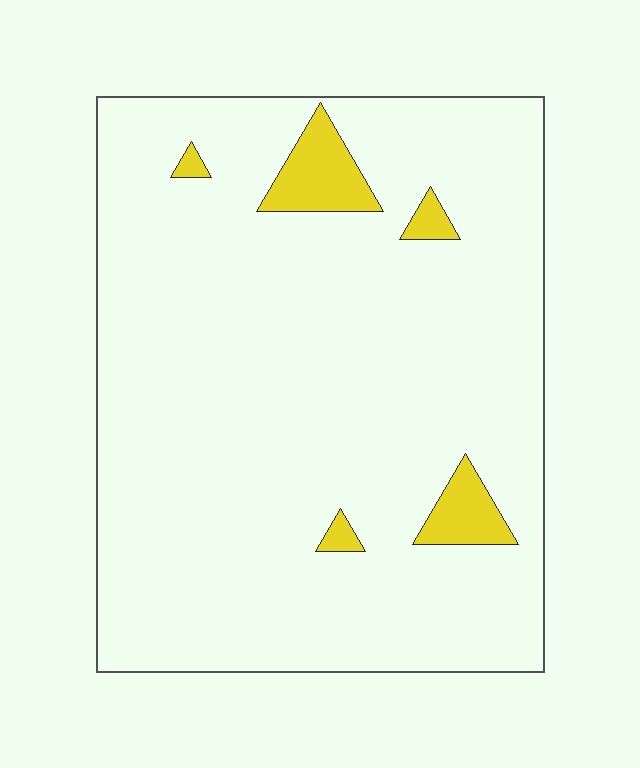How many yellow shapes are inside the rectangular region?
5.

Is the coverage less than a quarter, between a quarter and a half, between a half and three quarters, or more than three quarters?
Less than a quarter.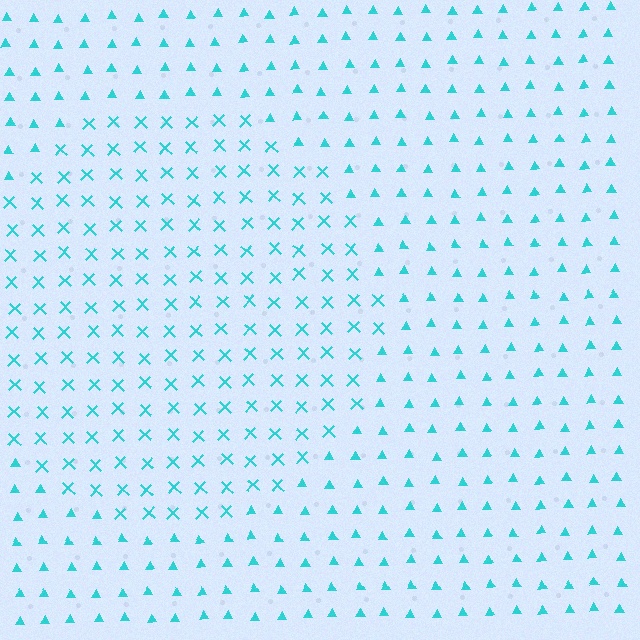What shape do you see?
I see a circle.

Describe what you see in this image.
The image is filled with small cyan elements arranged in a uniform grid. A circle-shaped region contains X marks, while the surrounding area contains triangles. The boundary is defined purely by the change in element shape.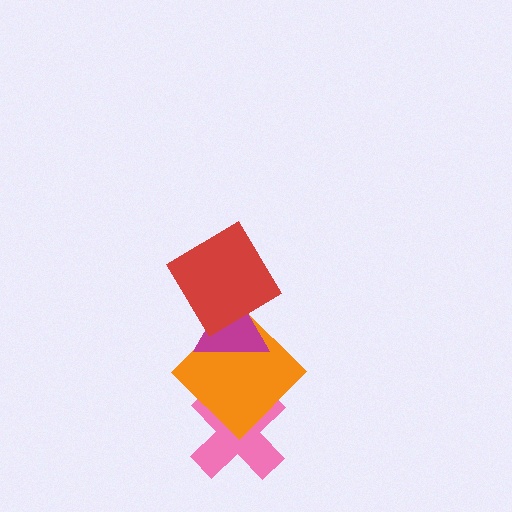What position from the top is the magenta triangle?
The magenta triangle is 2nd from the top.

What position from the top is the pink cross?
The pink cross is 4th from the top.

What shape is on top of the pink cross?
The orange diamond is on top of the pink cross.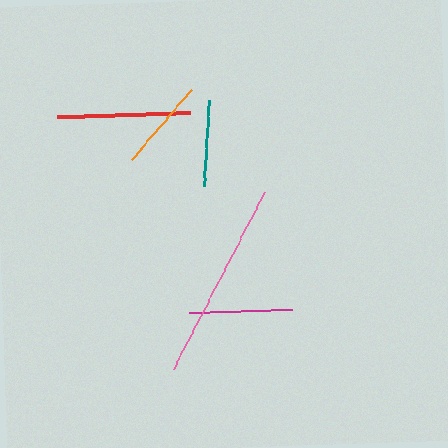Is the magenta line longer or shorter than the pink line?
The pink line is longer than the magenta line.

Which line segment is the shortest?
The teal line is the shortest at approximately 85 pixels.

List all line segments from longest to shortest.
From longest to shortest: pink, red, magenta, orange, teal.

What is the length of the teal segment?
The teal segment is approximately 85 pixels long.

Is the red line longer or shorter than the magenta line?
The red line is longer than the magenta line.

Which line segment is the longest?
The pink line is the longest at approximately 199 pixels.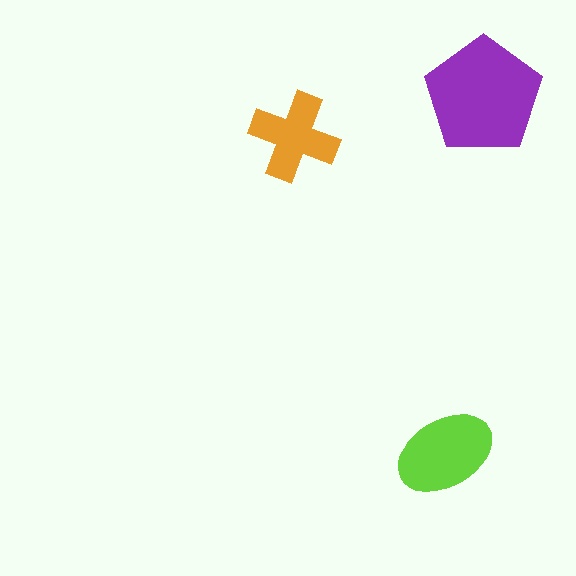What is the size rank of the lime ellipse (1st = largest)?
2nd.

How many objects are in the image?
There are 3 objects in the image.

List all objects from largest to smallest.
The purple pentagon, the lime ellipse, the orange cross.